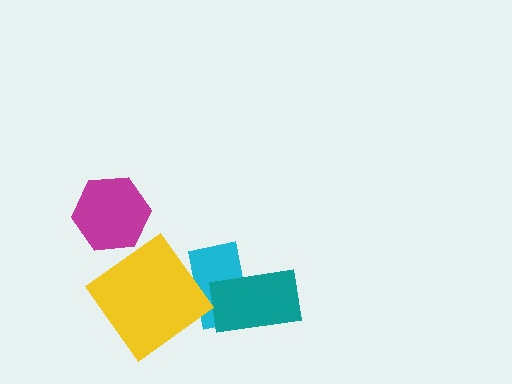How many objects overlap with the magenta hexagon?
0 objects overlap with the magenta hexagon.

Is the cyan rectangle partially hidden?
Yes, it is partially covered by another shape.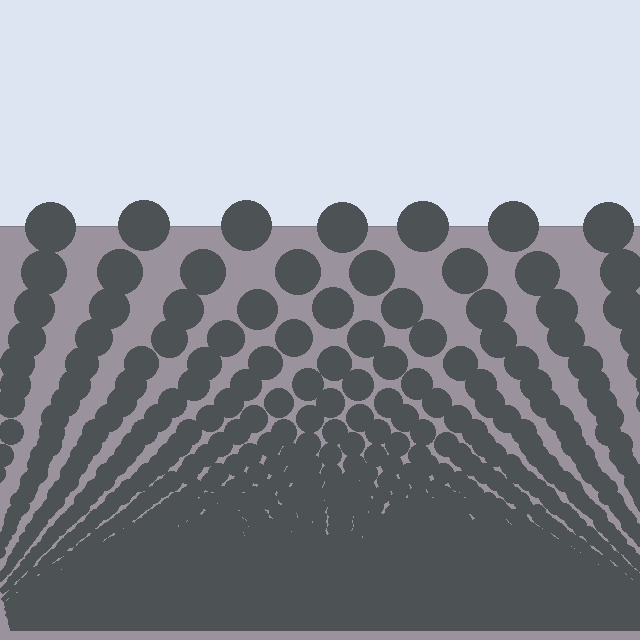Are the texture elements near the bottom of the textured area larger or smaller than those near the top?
Smaller. The gradient is inverted — elements near the bottom are smaller and denser.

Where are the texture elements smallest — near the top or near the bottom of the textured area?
Near the bottom.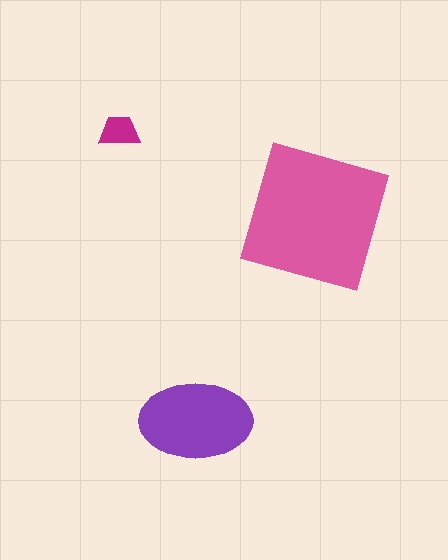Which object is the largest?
The pink square.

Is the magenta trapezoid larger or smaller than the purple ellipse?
Smaller.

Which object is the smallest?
The magenta trapezoid.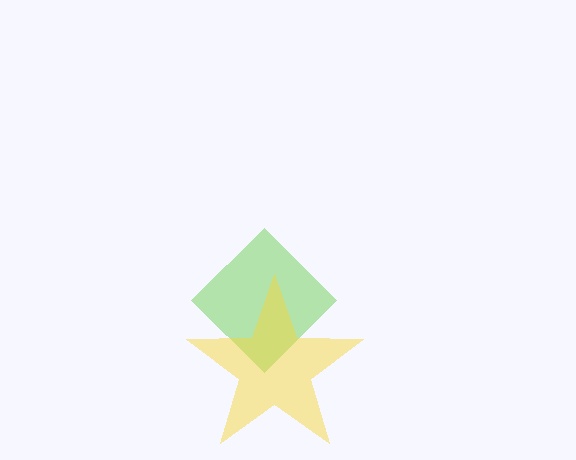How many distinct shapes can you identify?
There are 2 distinct shapes: a lime diamond, a yellow star.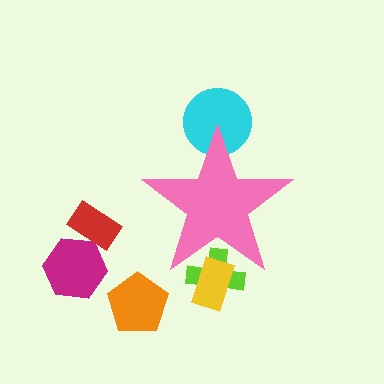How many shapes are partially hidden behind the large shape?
3 shapes are partially hidden.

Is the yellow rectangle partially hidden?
Yes, the yellow rectangle is partially hidden behind the pink star.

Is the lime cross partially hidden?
Yes, the lime cross is partially hidden behind the pink star.